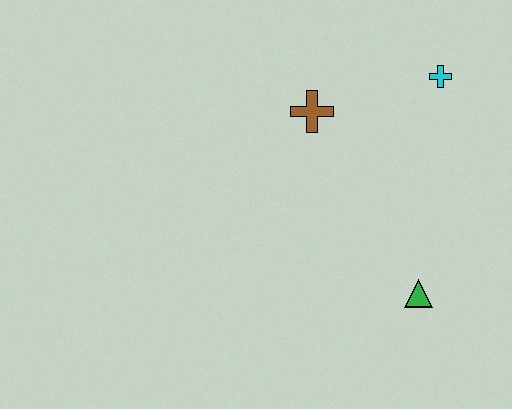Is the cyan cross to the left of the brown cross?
No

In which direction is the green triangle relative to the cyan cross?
The green triangle is below the cyan cross.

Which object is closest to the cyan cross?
The brown cross is closest to the cyan cross.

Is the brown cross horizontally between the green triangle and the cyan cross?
No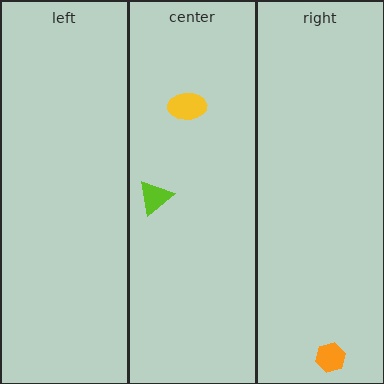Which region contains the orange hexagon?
The right region.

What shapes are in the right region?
The orange hexagon.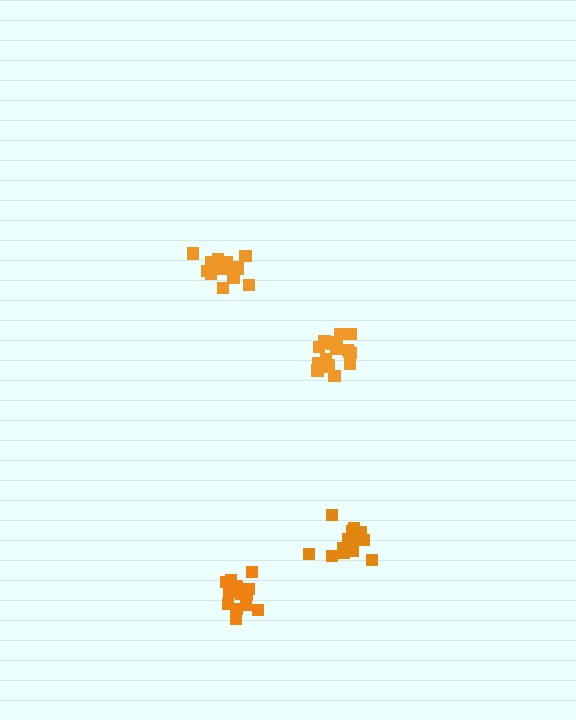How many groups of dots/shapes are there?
There are 4 groups.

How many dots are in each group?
Group 1: 18 dots, Group 2: 20 dots, Group 3: 15 dots, Group 4: 16 dots (69 total).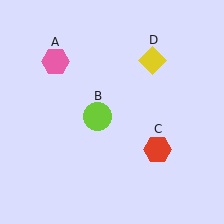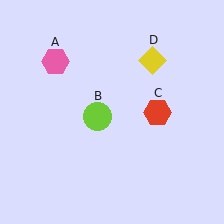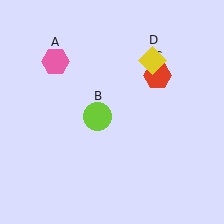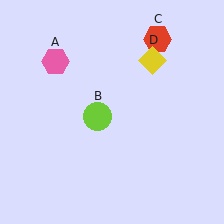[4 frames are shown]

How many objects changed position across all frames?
1 object changed position: red hexagon (object C).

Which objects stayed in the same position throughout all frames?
Pink hexagon (object A) and lime circle (object B) and yellow diamond (object D) remained stationary.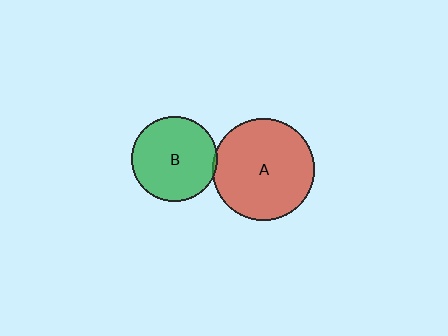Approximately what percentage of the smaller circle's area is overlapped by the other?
Approximately 5%.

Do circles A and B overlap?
Yes.